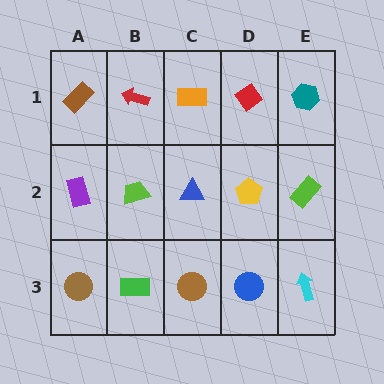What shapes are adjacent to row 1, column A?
A purple rectangle (row 2, column A), a red arrow (row 1, column B).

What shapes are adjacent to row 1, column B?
A lime trapezoid (row 2, column B), a brown rectangle (row 1, column A), an orange rectangle (row 1, column C).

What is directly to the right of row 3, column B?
A brown circle.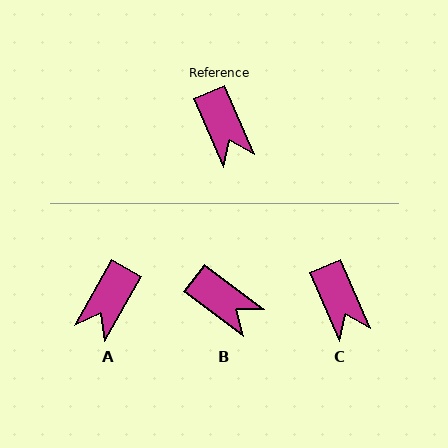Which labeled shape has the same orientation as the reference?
C.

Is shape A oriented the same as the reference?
No, it is off by about 52 degrees.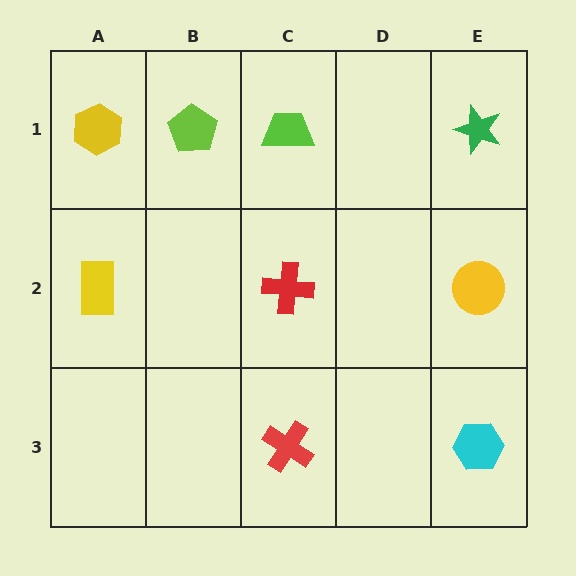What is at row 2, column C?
A red cross.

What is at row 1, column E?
A green star.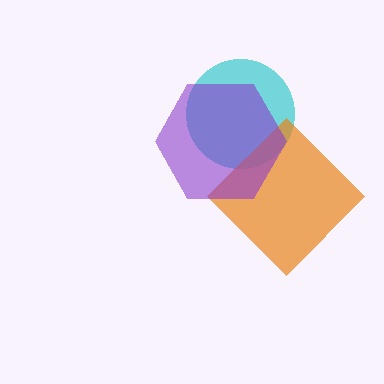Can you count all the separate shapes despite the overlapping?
Yes, there are 3 separate shapes.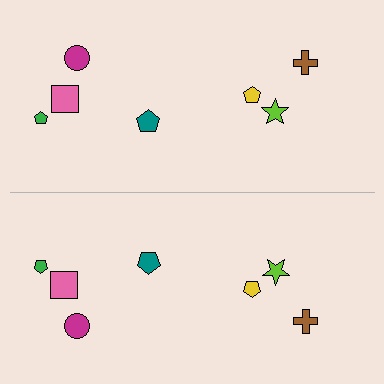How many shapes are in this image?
There are 14 shapes in this image.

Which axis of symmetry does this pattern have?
The pattern has a horizontal axis of symmetry running through the center of the image.